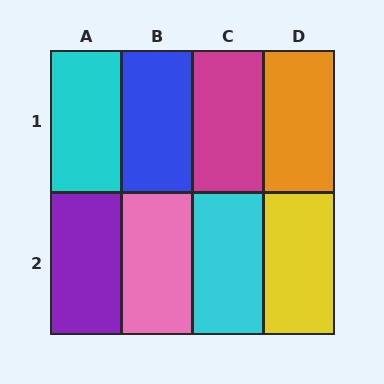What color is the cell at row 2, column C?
Cyan.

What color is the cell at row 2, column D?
Yellow.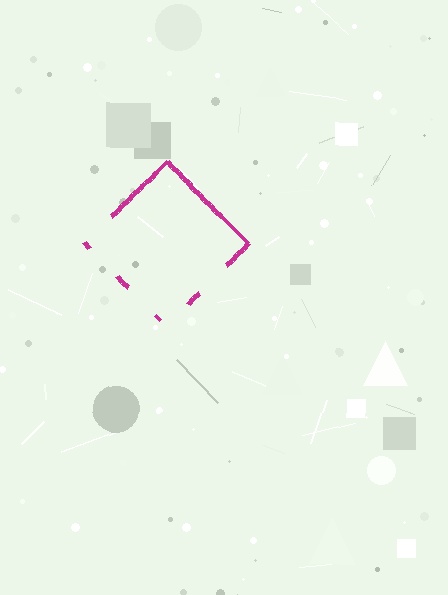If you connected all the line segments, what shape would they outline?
They would outline a diamond.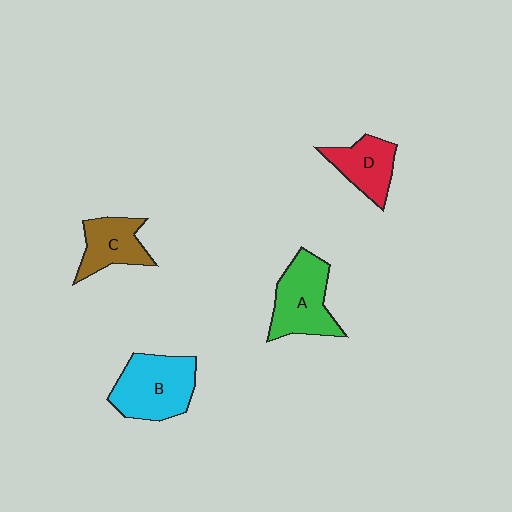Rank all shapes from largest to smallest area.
From largest to smallest: B (cyan), A (green), C (brown), D (red).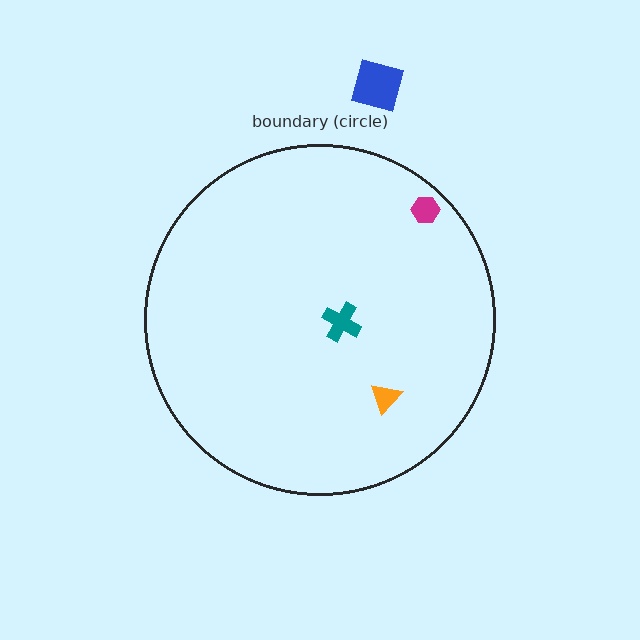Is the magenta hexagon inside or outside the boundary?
Inside.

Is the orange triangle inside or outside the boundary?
Inside.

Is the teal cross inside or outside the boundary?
Inside.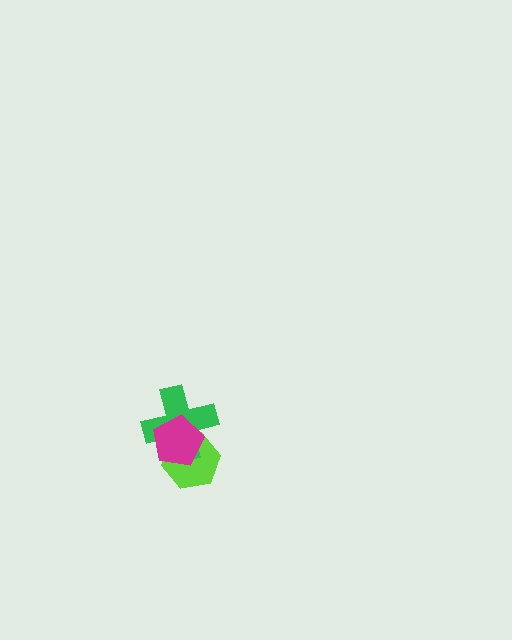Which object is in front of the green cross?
The magenta pentagon is in front of the green cross.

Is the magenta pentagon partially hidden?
No, no other shape covers it.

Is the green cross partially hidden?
Yes, it is partially covered by another shape.